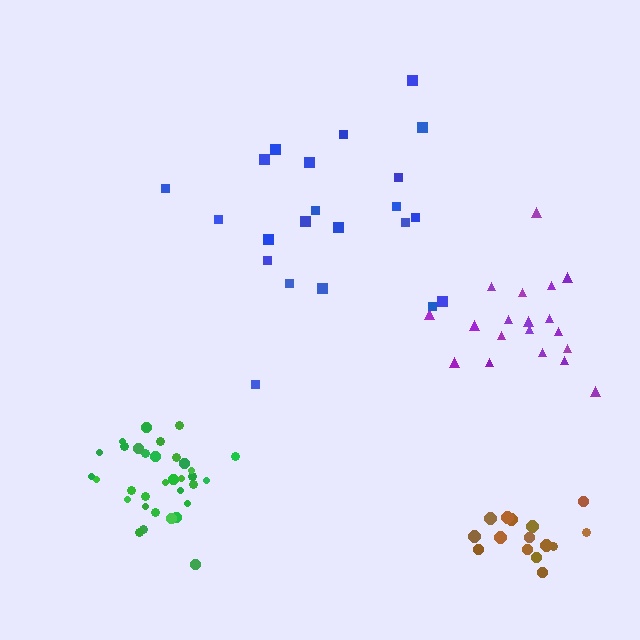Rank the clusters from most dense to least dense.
green, brown, purple, blue.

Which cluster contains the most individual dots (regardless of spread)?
Green (34).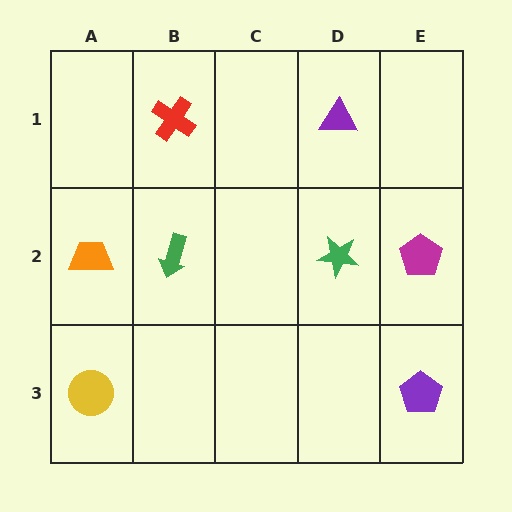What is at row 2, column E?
A magenta pentagon.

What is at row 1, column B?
A red cross.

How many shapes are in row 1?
2 shapes.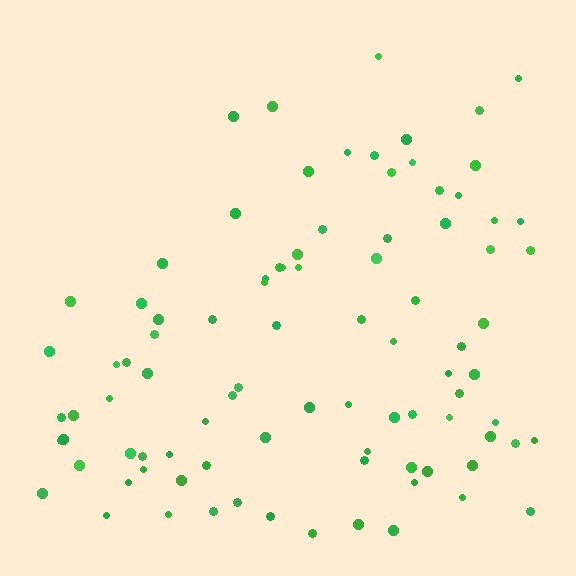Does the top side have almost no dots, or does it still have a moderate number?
Still a moderate number, just noticeably fewer than the bottom.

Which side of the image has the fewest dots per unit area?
The top.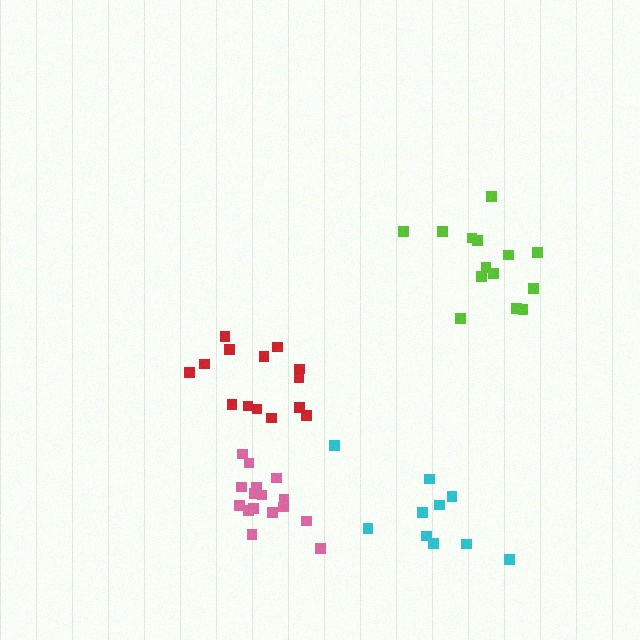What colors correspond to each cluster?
The clusters are colored: lime, red, pink, cyan.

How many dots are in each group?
Group 1: 14 dots, Group 2: 14 dots, Group 3: 16 dots, Group 4: 10 dots (54 total).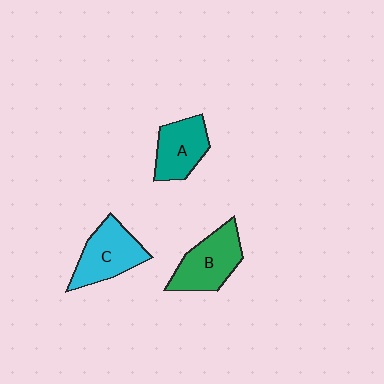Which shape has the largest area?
Shape B (green).